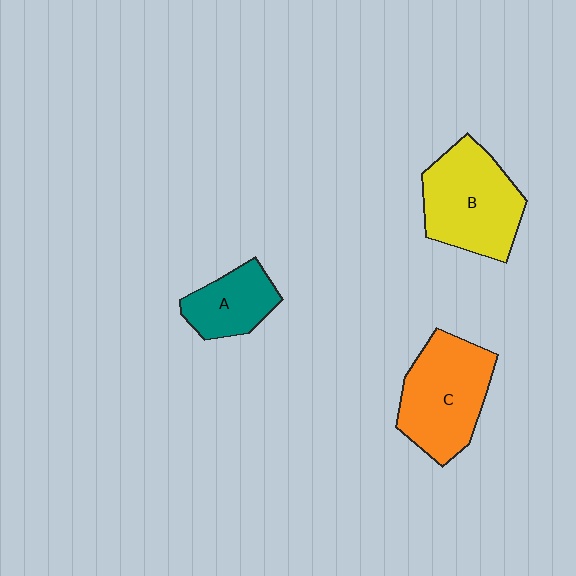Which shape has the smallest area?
Shape A (teal).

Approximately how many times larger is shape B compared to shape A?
Approximately 1.8 times.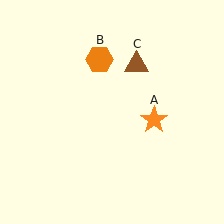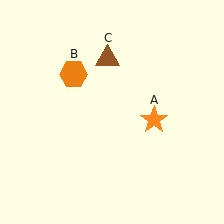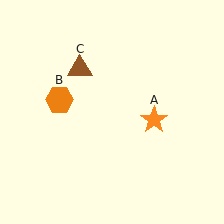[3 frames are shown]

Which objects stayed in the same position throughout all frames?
Orange star (object A) remained stationary.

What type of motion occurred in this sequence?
The orange hexagon (object B), brown triangle (object C) rotated counterclockwise around the center of the scene.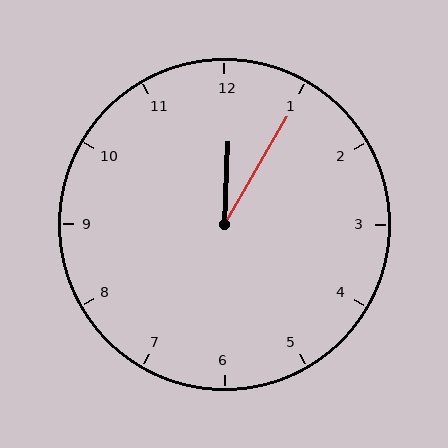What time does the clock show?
12:05.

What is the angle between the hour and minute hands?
Approximately 28 degrees.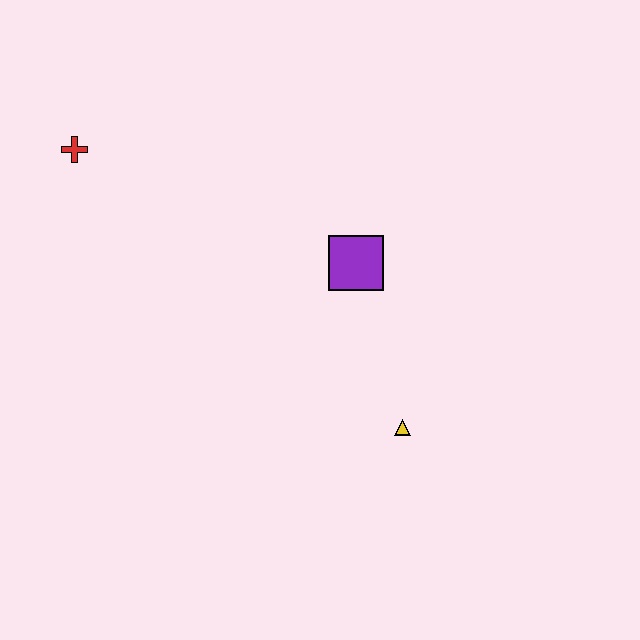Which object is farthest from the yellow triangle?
The red cross is farthest from the yellow triangle.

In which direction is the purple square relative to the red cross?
The purple square is to the right of the red cross.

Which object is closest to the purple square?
The yellow triangle is closest to the purple square.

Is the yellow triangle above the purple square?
No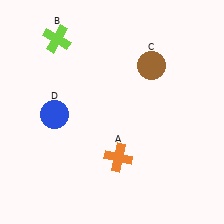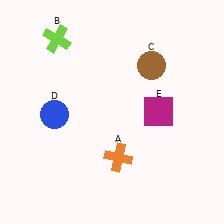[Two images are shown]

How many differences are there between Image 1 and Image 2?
There is 1 difference between the two images.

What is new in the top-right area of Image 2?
A magenta square (E) was added in the top-right area of Image 2.